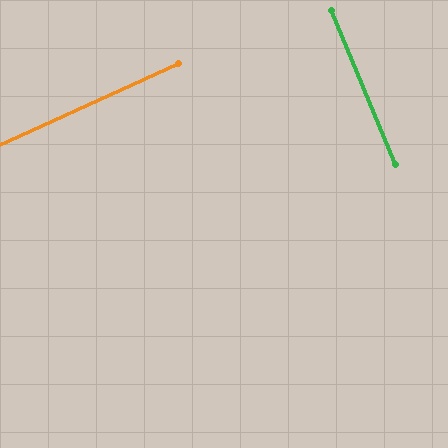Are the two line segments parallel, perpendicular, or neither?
Perpendicular — they meet at approximately 88°.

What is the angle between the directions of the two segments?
Approximately 88 degrees.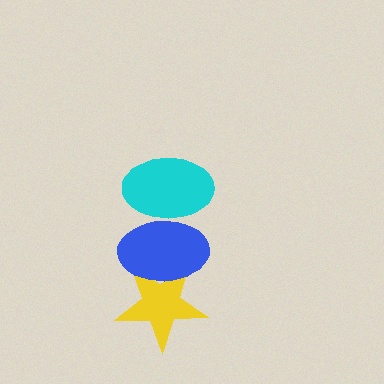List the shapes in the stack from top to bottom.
From top to bottom: the cyan ellipse, the blue ellipse, the yellow star.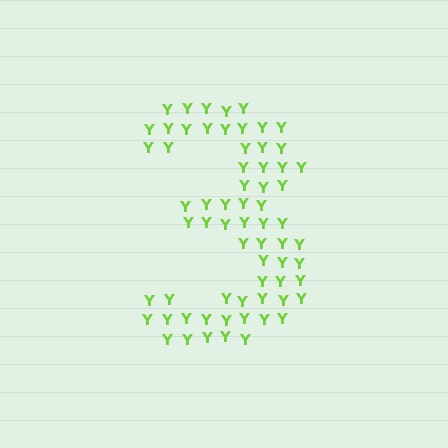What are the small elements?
The small elements are letter Y's.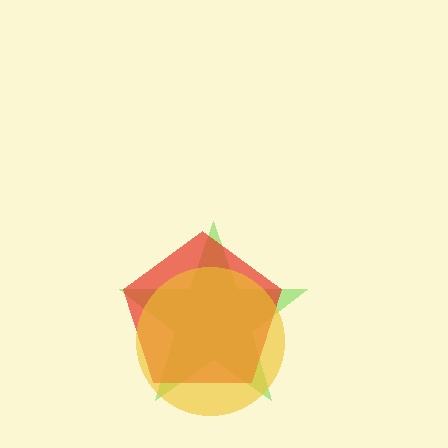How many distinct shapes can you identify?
There are 3 distinct shapes: a lime star, a red pentagon, a yellow circle.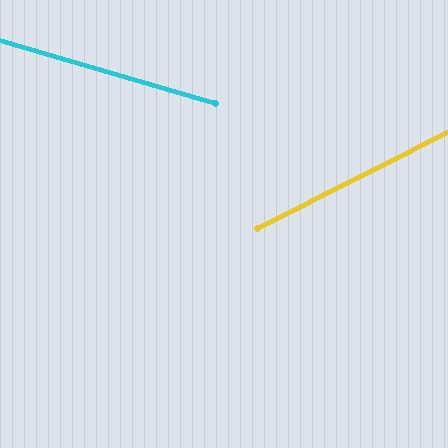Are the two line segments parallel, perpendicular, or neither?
Neither parallel nor perpendicular — they differ by about 43°.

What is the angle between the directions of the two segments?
Approximately 43 degrees.